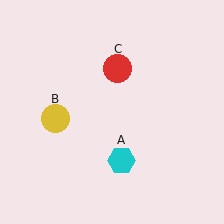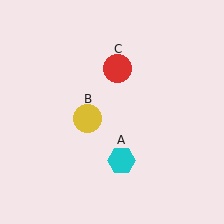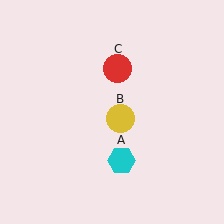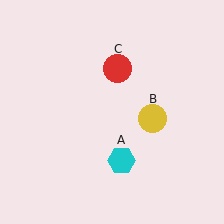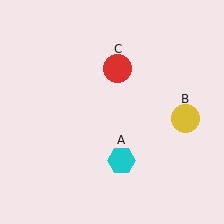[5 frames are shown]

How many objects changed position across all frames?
1 object changed position: yellow circle (object B).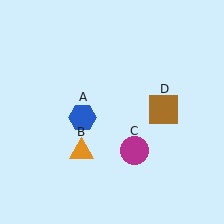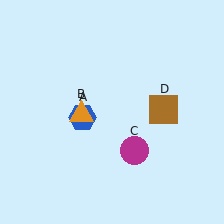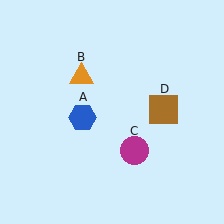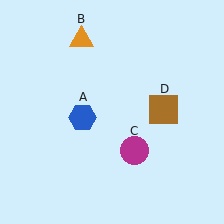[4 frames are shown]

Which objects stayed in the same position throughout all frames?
Blue hexagon (object A) and magenta circle (object C) and brown square (object D) remained stationary.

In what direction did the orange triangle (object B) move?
The orange triangle (object B) moved up.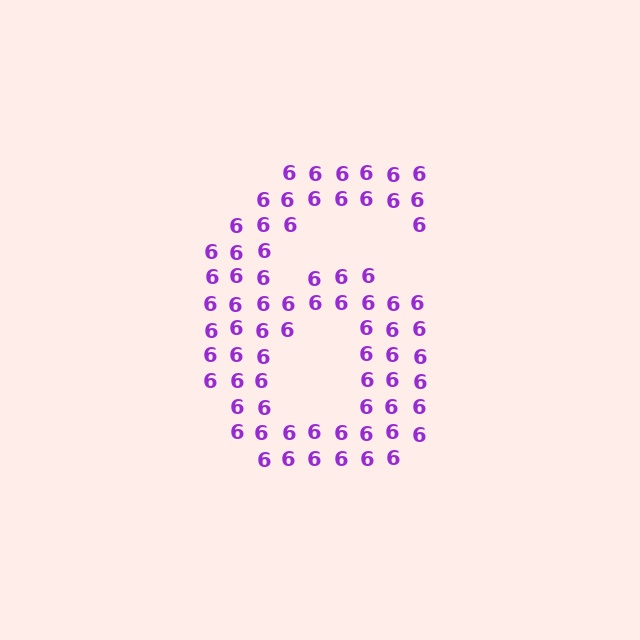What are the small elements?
The small elements are digit 6's.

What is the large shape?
The large shape is the digit 6.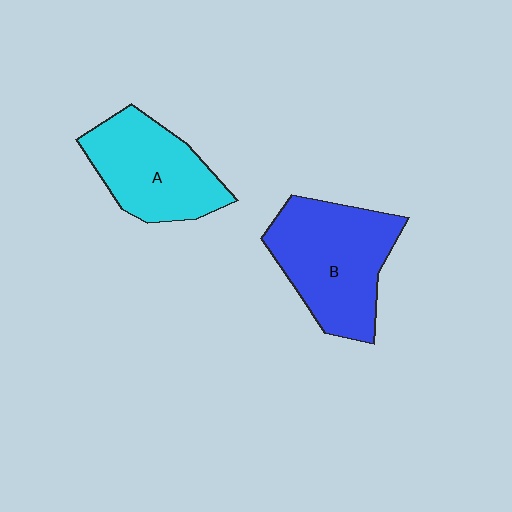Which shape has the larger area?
Shape B (blue).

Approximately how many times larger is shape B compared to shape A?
Approximately 1.2 times.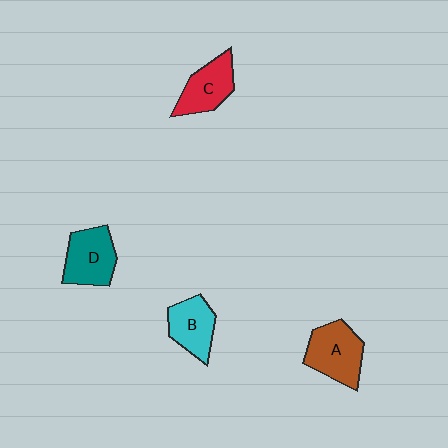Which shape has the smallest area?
Shape B (cyan).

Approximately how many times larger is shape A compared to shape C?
Approximately 1.2 times.